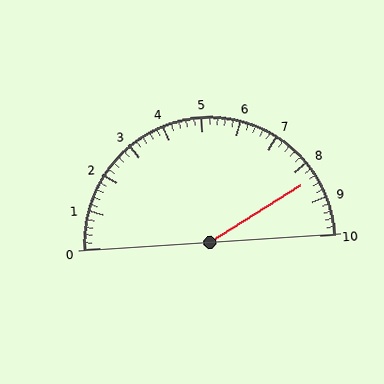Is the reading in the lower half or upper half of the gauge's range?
The reading is in the upper half of the range (0 to 10).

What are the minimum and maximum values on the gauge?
The gauge ranges from 0 to 10.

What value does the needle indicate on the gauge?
The needle indicates approximately 8.4.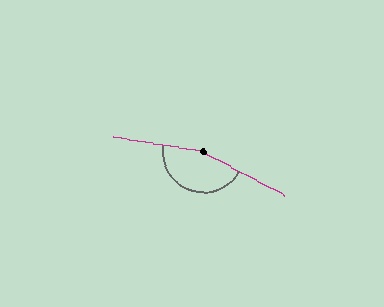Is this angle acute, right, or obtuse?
It is obtuse.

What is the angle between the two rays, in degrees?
Approximately 162 degrees.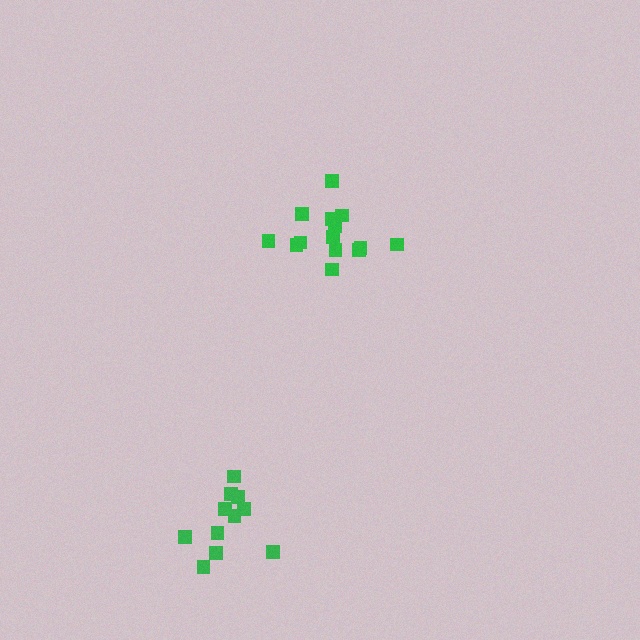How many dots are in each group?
Group 1: 14 dots, Group 2: 11 dots (25 total).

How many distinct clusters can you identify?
There are 2 distinct clusters.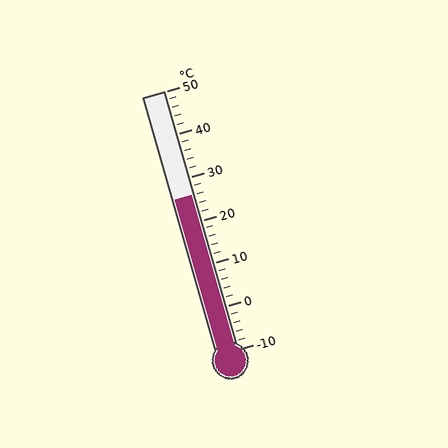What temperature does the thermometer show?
The thermometer shows approximately 26°C.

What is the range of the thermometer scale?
The thermometer scale ranges from -10°C to 50°C.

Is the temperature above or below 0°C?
The temperature is above 0°C.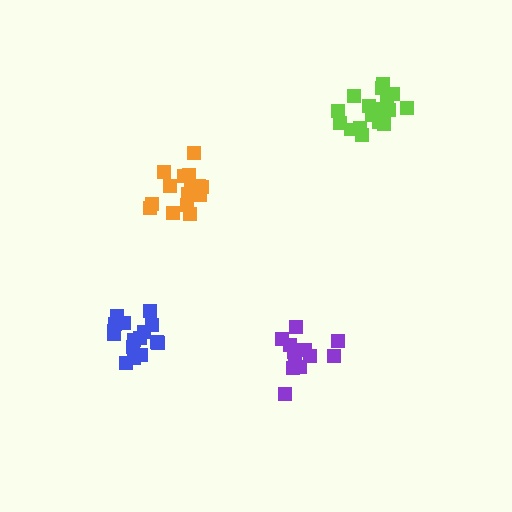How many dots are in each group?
Group 1: 13 dots, Group 2: 17 dots, Group 3: 17 dots, Group 4: 16 dots (63 total).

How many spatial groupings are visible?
There are 4 spatial groupings.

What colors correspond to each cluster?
The clusters are colored: purple, lime, orange, blue.